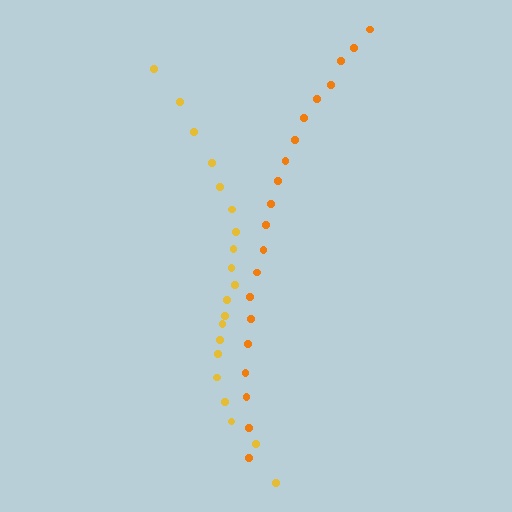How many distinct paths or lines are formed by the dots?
There are 2 distinct paths.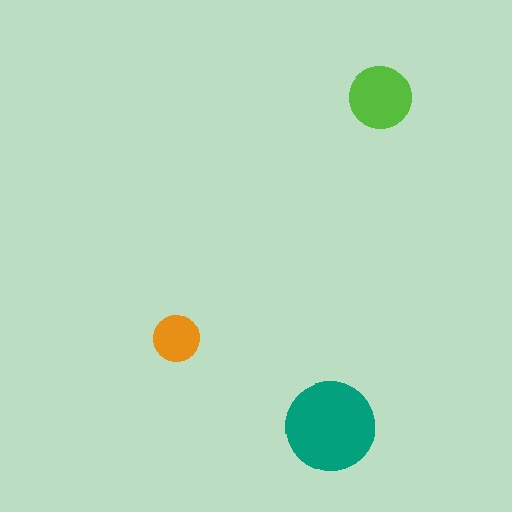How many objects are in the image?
There are 3 objects in the image.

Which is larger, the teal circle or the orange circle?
The teal one.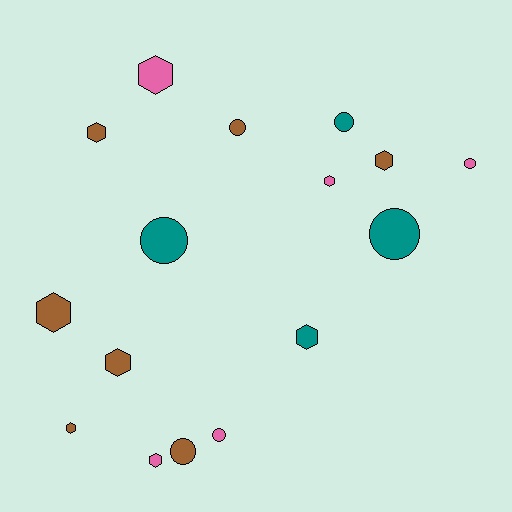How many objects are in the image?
There are 16 objects.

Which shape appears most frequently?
Hexagon, with 9 objects.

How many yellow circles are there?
There are no yellow circles.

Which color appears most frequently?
Brown, with 7 objects.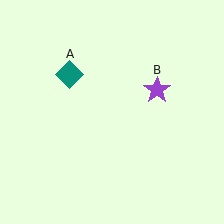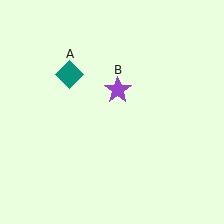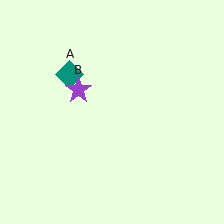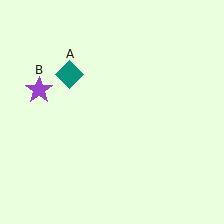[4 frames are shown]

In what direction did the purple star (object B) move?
The purple star (object B) moved left.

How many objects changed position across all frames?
1 object changed position: purple star (object B).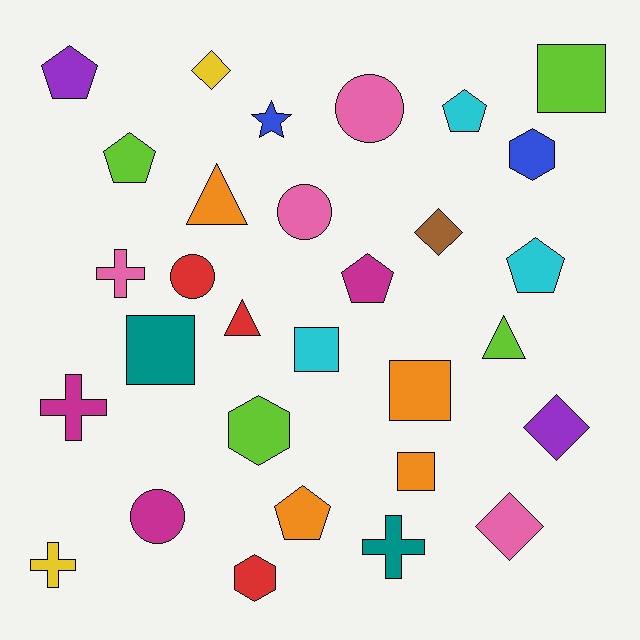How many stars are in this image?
There is 1 star.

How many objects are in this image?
There are 30 objects.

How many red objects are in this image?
There are 3 red objects.